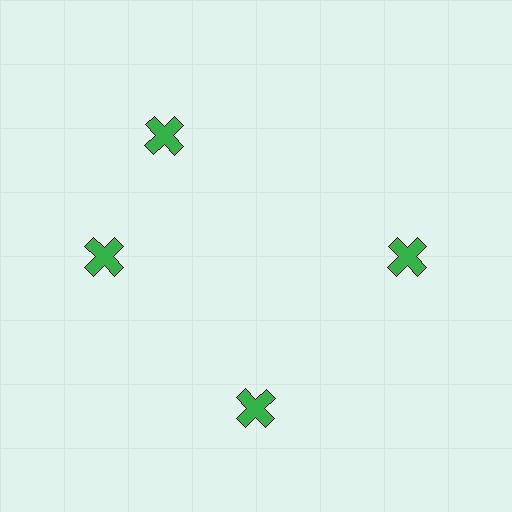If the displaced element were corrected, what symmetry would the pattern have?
It would have 4-fold rotational symmetry — the pattern would map onto itself every 90 degrees.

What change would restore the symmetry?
The symmetry would be restored by rotating it back into even spacing with its neighbors so that all 4 crosses sit at equal angles and equal distance from the center.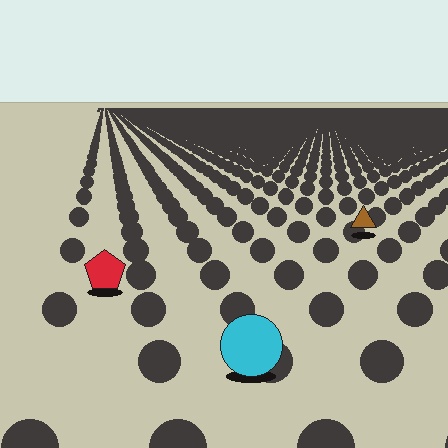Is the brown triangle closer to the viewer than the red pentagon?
No. The red pentagon is closer — you can tell from the texture gradient: the ground texture is coarser near it.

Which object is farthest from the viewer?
The brown triangle is farthest from the viewer. It appears smaller and the ground texture around it is denser.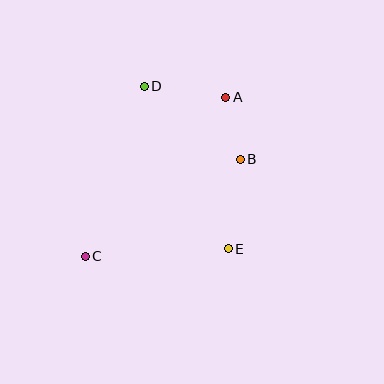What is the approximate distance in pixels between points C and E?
The distance between C and E is approximately 143 pixels.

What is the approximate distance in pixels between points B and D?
The distance between B and D is approximately 120 pixels.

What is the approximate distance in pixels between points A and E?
The distance between A and E is approximately 152 pixels.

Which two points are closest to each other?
Points A and B are closest to each other.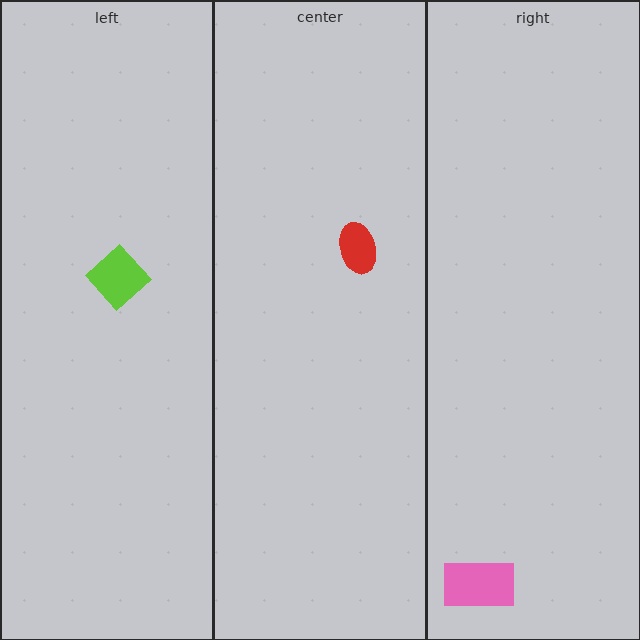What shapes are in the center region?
The red ellipse.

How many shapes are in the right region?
1.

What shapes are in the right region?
The pink rectangle.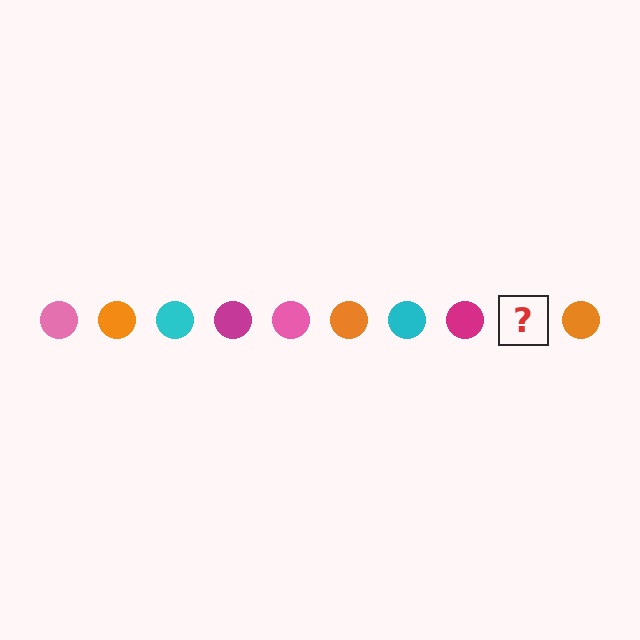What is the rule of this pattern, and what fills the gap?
The rule is that the pattern cycles through pink, orange, cyan, magenta circles. The gap should be filled with a pink circle.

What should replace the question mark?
The question mark should be replaced with a pink circle.